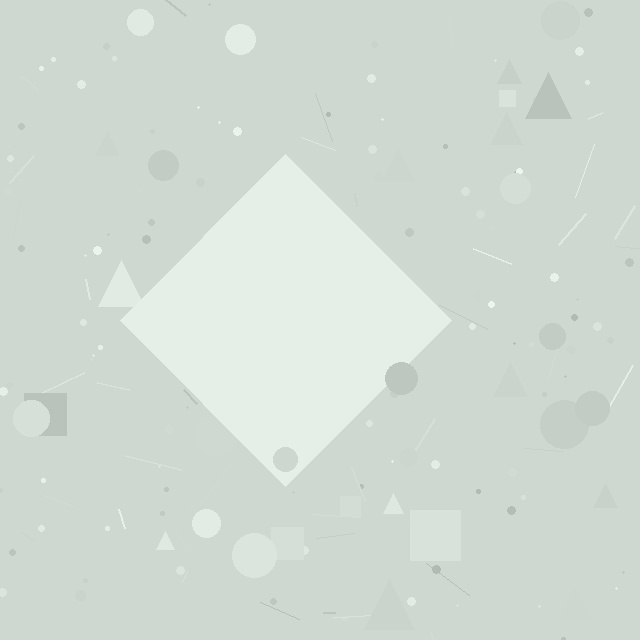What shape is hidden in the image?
A diamond is hidden in the image.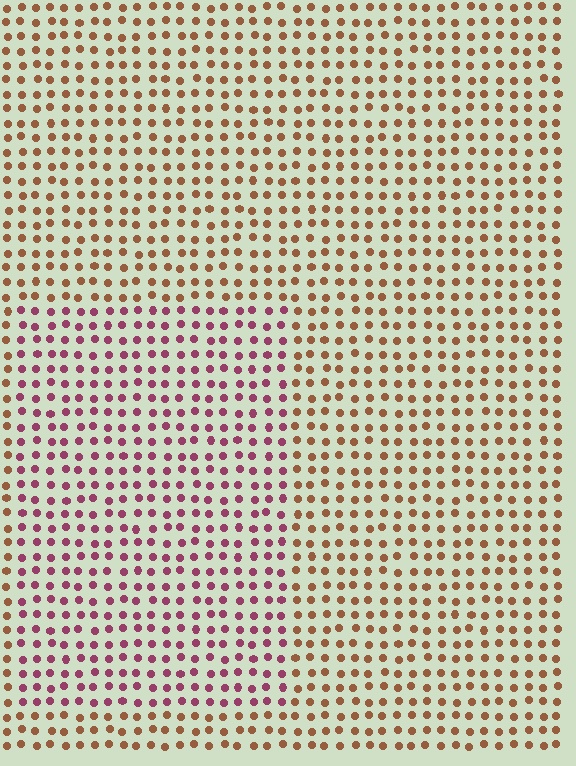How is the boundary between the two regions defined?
The boundary is defined purely by a slight shift in hue (about 49 degrees). Spacing, size, and orientation are identical on both sides.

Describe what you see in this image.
The image is filled with small brown elements in a uniform arrangement. A rectangle-shaped region is visible where the elements are tinted to a slightly different hue, forming a subtle color boundary.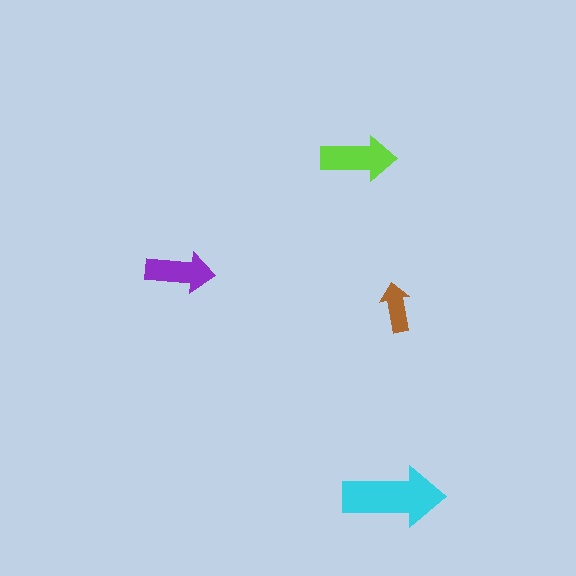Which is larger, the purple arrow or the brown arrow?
The purple one.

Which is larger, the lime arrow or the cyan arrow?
The cyan one.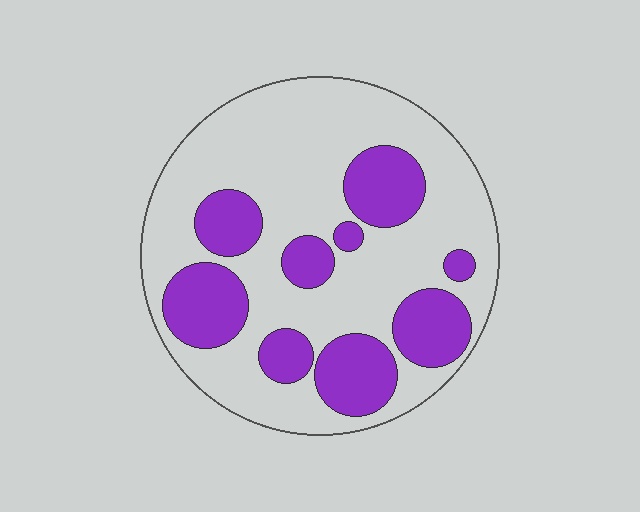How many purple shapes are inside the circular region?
9.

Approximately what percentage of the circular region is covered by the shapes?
Approximately 30%.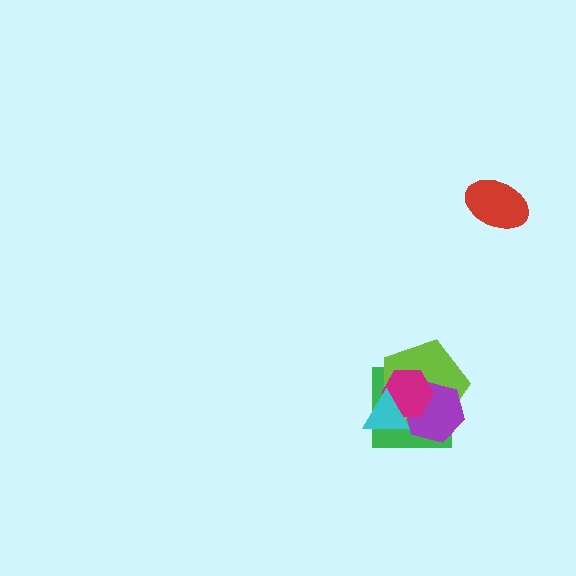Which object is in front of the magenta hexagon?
The cyan triangle is in front of the magenta hexagon.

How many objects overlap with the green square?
4 objects overlap with the green square.